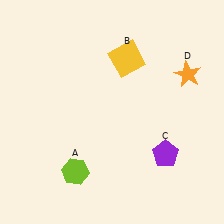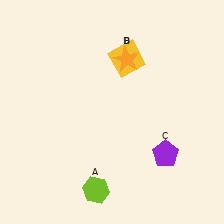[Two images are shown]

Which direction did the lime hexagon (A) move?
The lime hexagon (A) moved right.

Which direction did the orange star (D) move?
The orange star (D) moved left.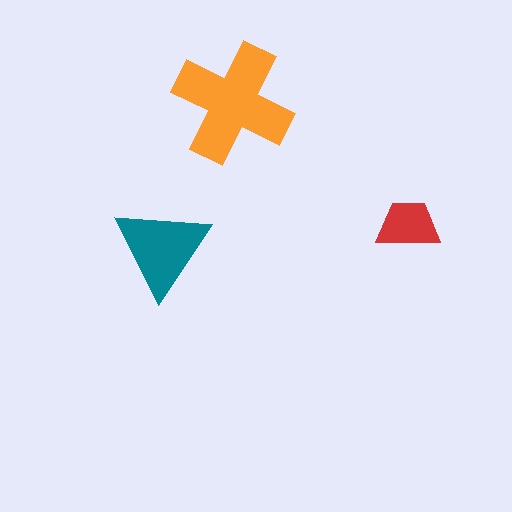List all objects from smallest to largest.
The red trapezoid, the teal triangle, the orange cross.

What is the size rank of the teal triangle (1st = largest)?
2nd.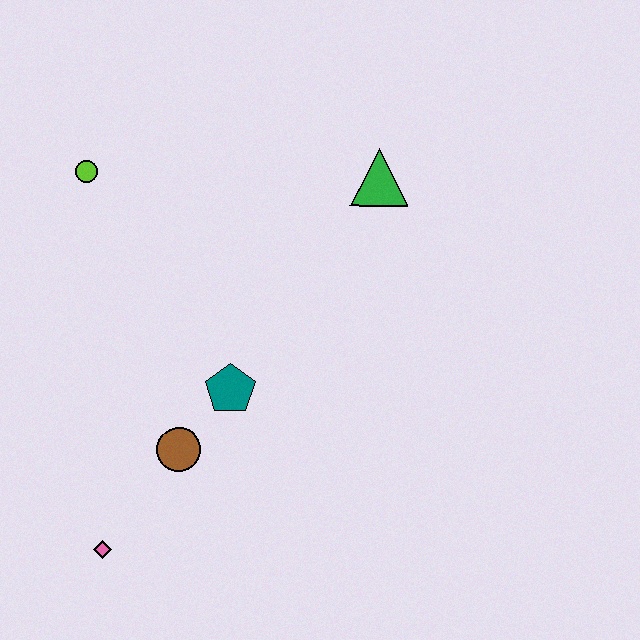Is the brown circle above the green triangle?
No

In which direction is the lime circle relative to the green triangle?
The lime circle is to the left of the green triangle.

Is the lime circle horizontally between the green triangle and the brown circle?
No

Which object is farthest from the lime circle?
The pink diamond is farthest from the lime circle.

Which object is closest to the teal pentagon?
The brown circle is closest to the teal pentagon.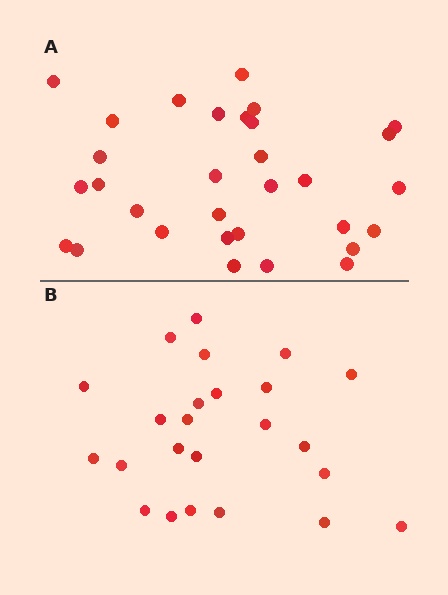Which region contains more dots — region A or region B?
Region A (the top region) has more dots.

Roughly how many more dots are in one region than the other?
Region A has roughly 8 or so more dots than region B.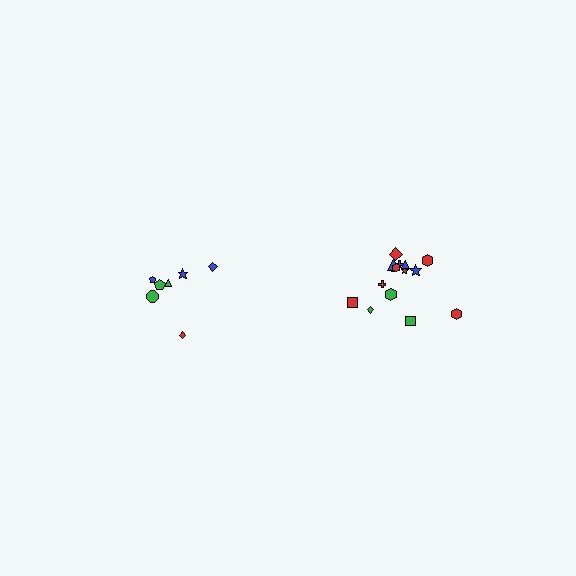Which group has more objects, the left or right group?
The right group.